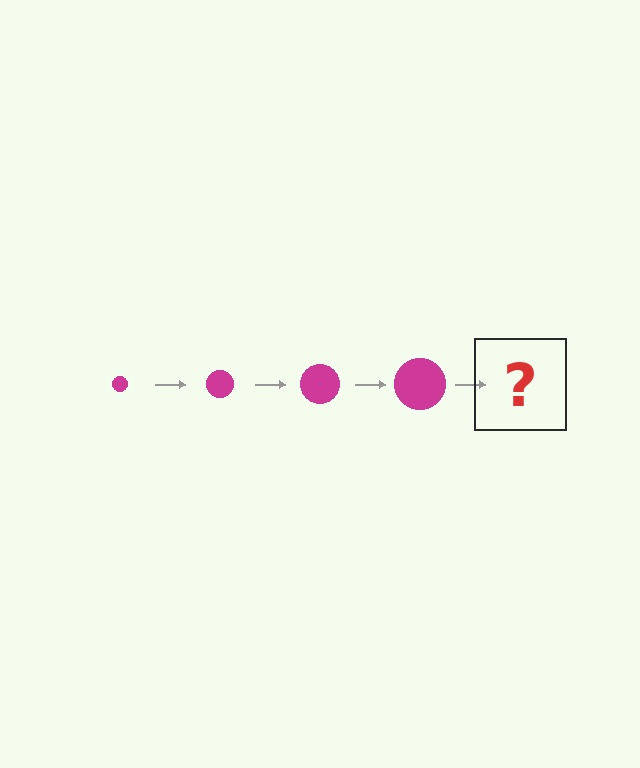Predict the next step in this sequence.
The next step is a magenta circle, larger than the previous one.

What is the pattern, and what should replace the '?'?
The pattern is that the circle gets progressively larger each step. The '?' should be a magenta circle, larger than the previous one.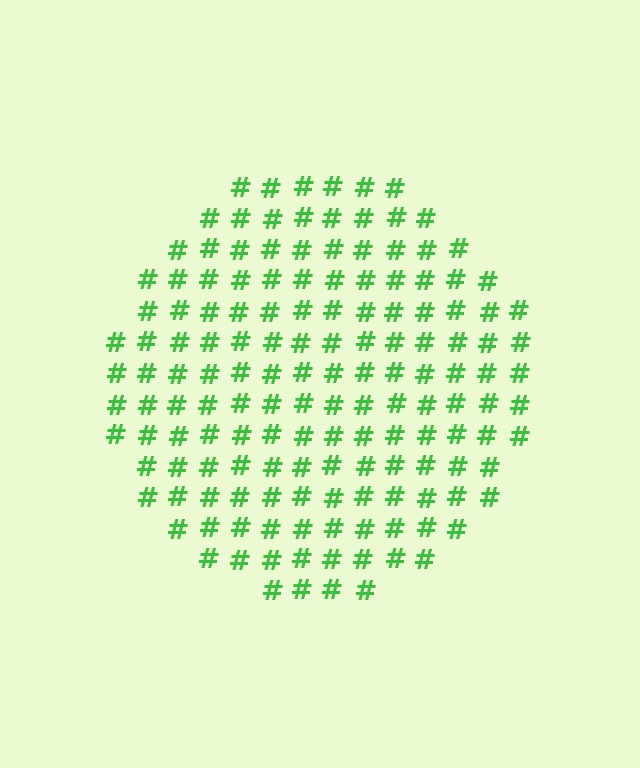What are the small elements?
The small elements are hash symbols.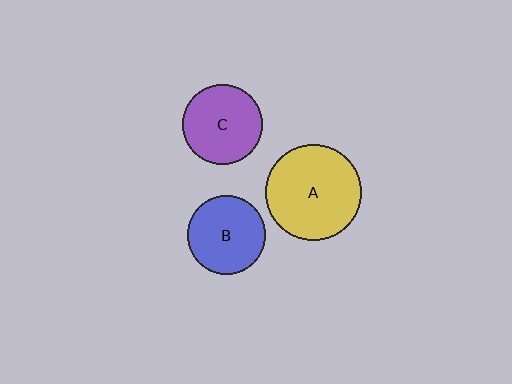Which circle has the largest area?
Circle A (yellow).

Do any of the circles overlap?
No, none of the circles overlap.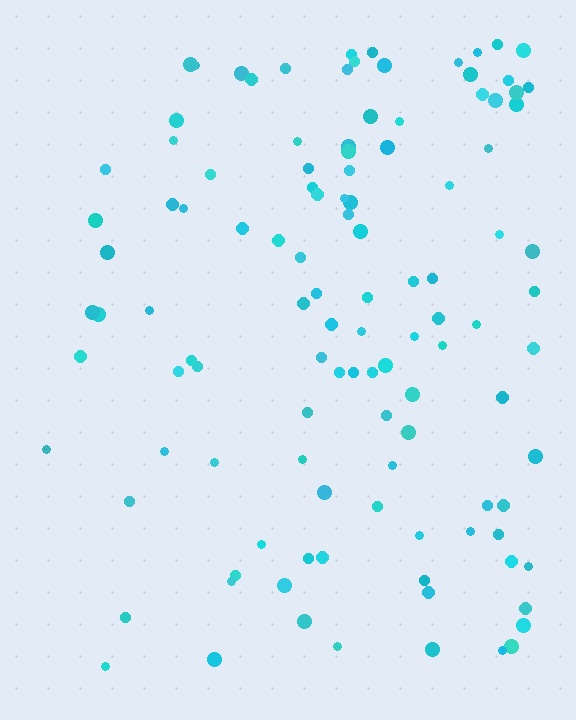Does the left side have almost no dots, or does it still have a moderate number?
Still a moderate number, just noticeably fewer than the right.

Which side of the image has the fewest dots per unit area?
The left.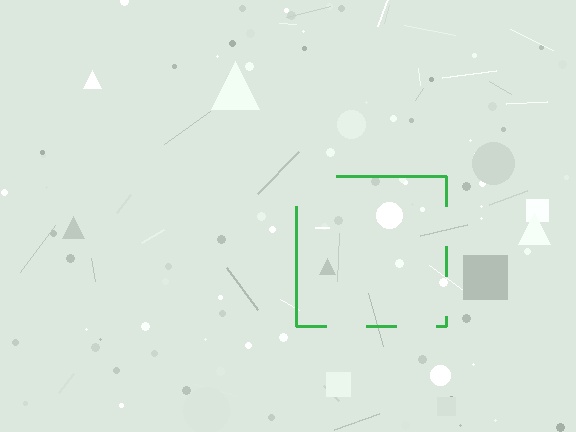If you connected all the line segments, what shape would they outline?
They would outline a square.